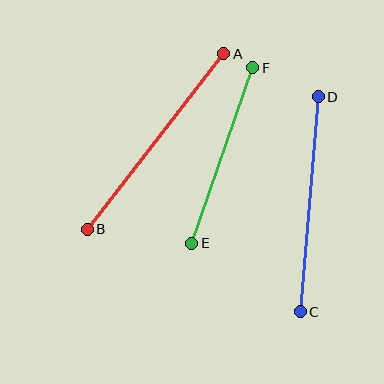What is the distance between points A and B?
The distance is approximately 222 pixels.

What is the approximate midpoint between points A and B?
The midpoint is at approximately (156, 142) pixels.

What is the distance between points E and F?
The distance is approximately 186 pixels.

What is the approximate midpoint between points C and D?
The midpoint is at approximately (309, 204) pixels.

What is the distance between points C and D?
The distance is approximately 216 pixels.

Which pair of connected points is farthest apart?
Points A and B are farthest apart.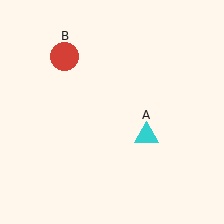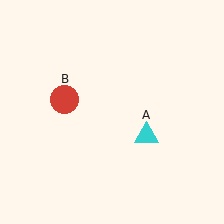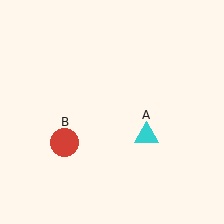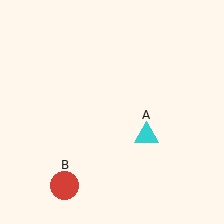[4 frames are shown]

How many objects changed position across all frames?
1 object changed position: red circle (object B).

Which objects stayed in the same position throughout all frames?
Cyan triangle (object A) remained stationary.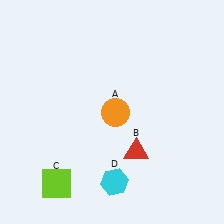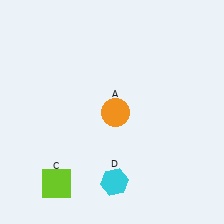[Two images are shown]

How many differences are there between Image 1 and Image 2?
There is 1 difference between the two images.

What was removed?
The red triangle (B) was removed in Image 2.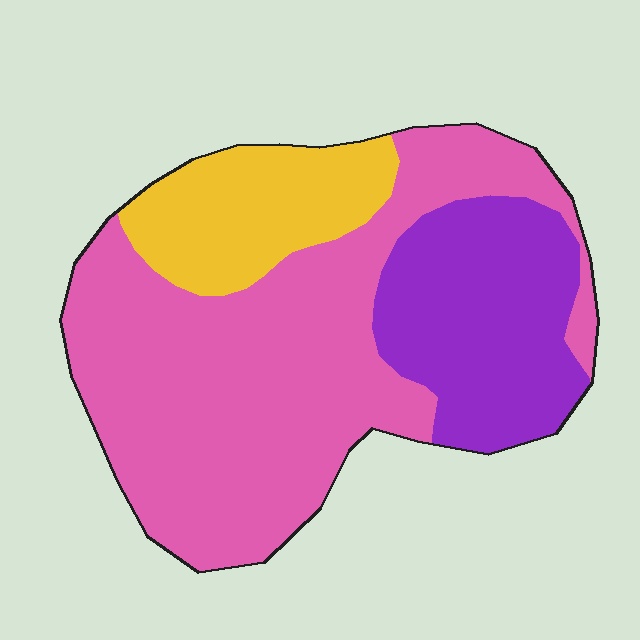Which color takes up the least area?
Yellow, at roughly 15%.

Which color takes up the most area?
Pink, at roughly 60%.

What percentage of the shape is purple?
Purple takes up about one quarter (1/4) of the shape.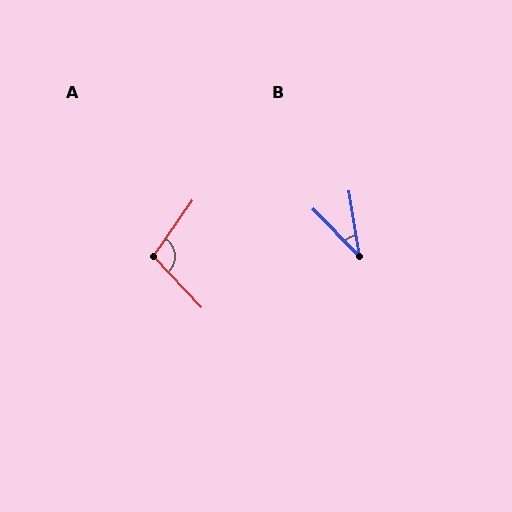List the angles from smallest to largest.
B (35°), A (102°).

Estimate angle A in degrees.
Approximately 102 degrees.